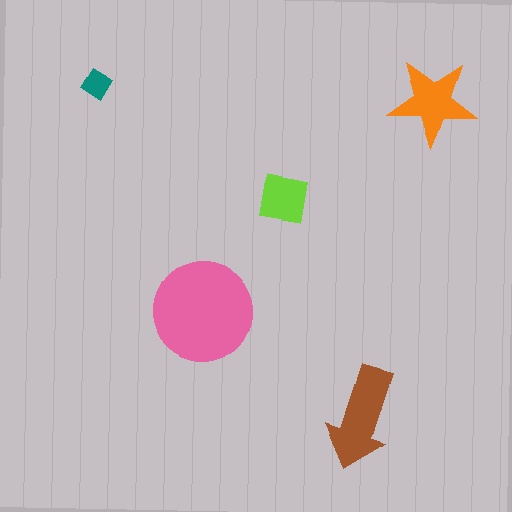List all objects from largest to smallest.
The pink circle, the brown arrow, the orange star, the lime square, the teal diamond.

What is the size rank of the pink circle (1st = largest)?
1st.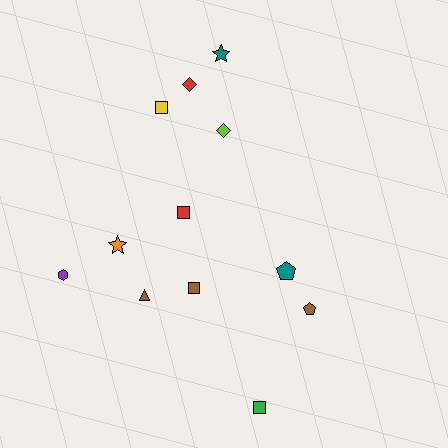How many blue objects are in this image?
There are no blue objects.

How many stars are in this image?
There are 2 stars.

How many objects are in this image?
There are 12 objects.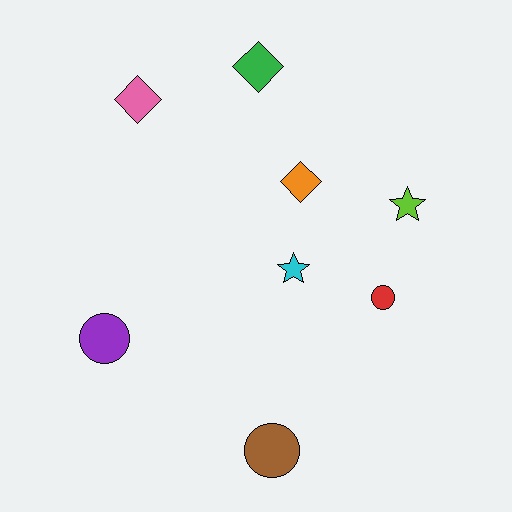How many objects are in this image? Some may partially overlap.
There are 8 objects.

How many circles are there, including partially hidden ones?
There are 3 circles.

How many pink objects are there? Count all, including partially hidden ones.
There is 1 pink object.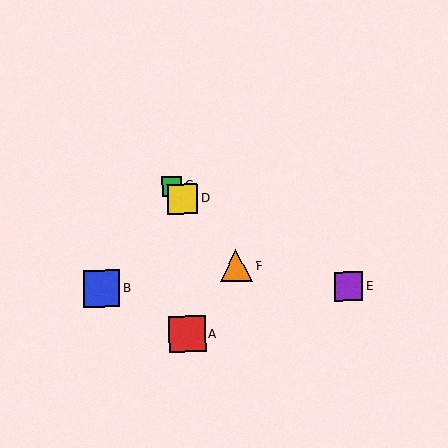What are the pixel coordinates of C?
Object C is at (172, 186).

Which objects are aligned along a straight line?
Objects C, D, F are aligned along a straight line.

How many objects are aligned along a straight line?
3 objects (C, D, F) are aligned along a straight line.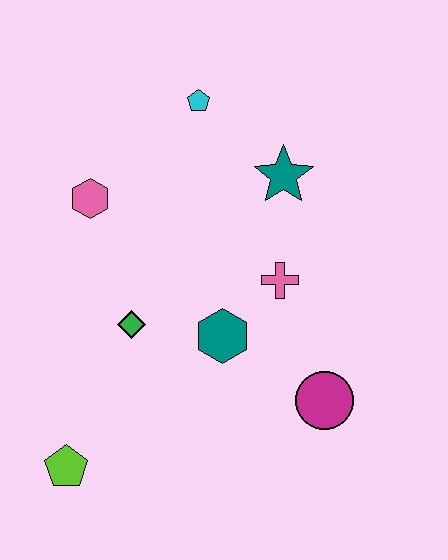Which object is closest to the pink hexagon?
The green diamond is closest to the pink hexagon.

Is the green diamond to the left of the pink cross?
Yes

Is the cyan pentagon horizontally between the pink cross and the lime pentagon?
Yes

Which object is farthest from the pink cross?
The lime pentagon is farthest from the pink cross.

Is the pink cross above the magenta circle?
Yes